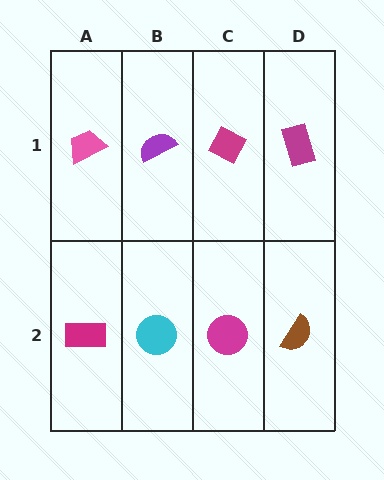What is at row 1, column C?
A magenta diamond.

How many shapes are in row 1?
4 shapes.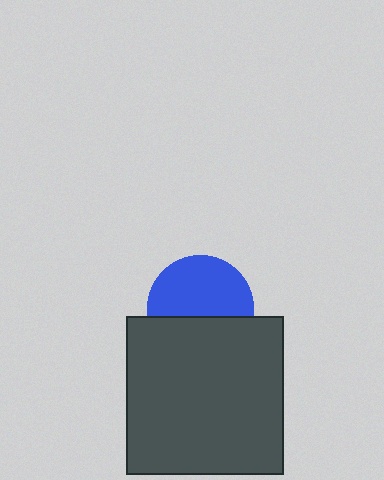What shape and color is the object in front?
The object in front is a dark gray square.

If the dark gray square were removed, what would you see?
You would see the complete blue circle.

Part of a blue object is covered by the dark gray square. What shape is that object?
It is a circle.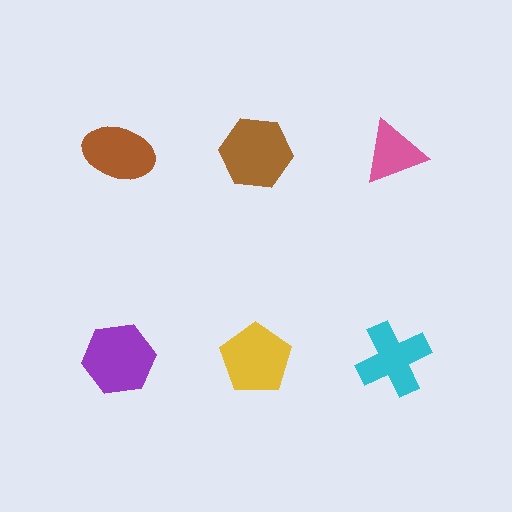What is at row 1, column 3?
A pink triangle.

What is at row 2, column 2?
A yellow pentagon.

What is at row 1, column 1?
A brown ellipse.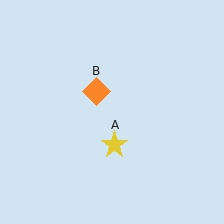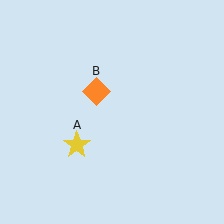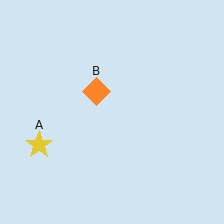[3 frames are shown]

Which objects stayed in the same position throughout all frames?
Orange diamond (object B) remained stationary.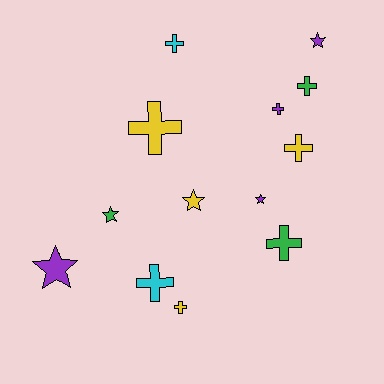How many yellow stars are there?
There is 1 yellow star.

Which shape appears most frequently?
Cross, with 8 objects.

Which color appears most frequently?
Yellow, with 4 objects.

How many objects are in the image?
There are 13 objects.